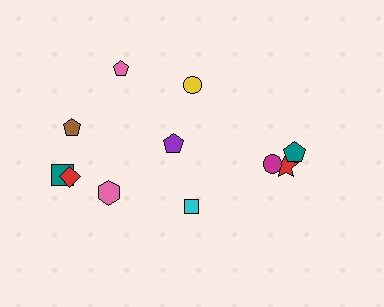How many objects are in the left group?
There are 7 objects.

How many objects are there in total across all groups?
There are 11 objects.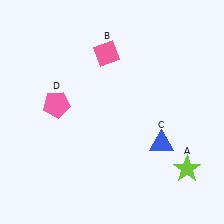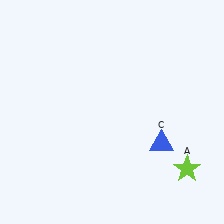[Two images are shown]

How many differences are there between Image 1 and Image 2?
There are 2 differences between the two images.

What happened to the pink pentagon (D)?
The pink pentagon (D) was removed in Image 2. It was in the top-left area of Image 1.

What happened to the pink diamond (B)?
The pink diamond (B) was removed in Image 2. It was in the top-left area of Image 1.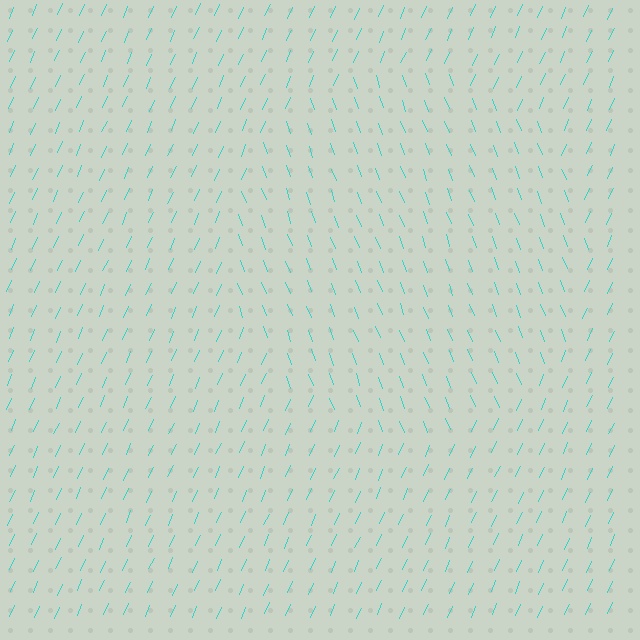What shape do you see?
I see a circle.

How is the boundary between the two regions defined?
The boundary is defined purely by a change in line orientation (approximately 45 degrees difference). All lines are the same color and thickness.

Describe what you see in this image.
The image is filled with small cyan line segments. A circle region in the image has lines oriented differently from the surrounding lines, creating a visible texture boundary.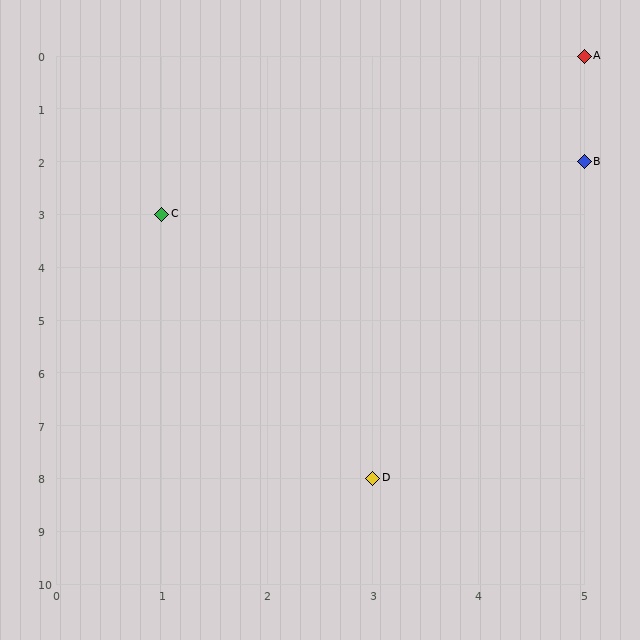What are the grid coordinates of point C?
Point C is at grid coordinates (1, 3).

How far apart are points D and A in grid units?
Points D and A are 2 columns and 8 rows apart (about 8.2 grid units diagonally).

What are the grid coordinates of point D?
Point D is at grid coordinates (3, 8).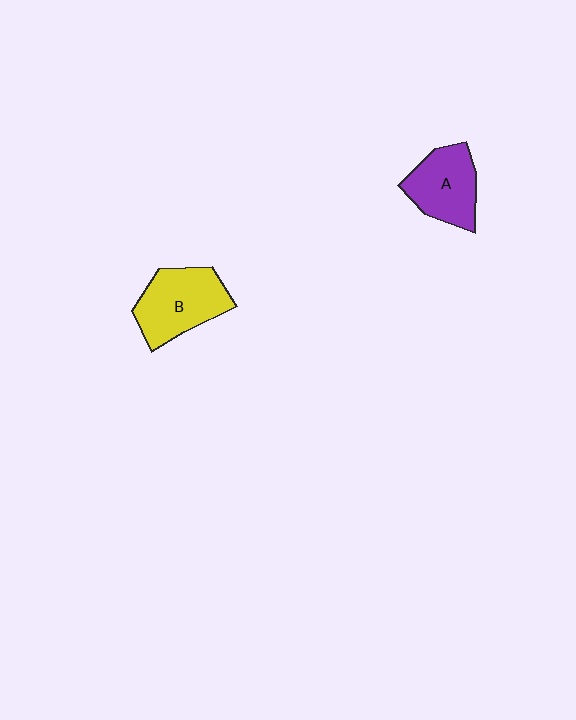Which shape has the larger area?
Shape B (yellow).